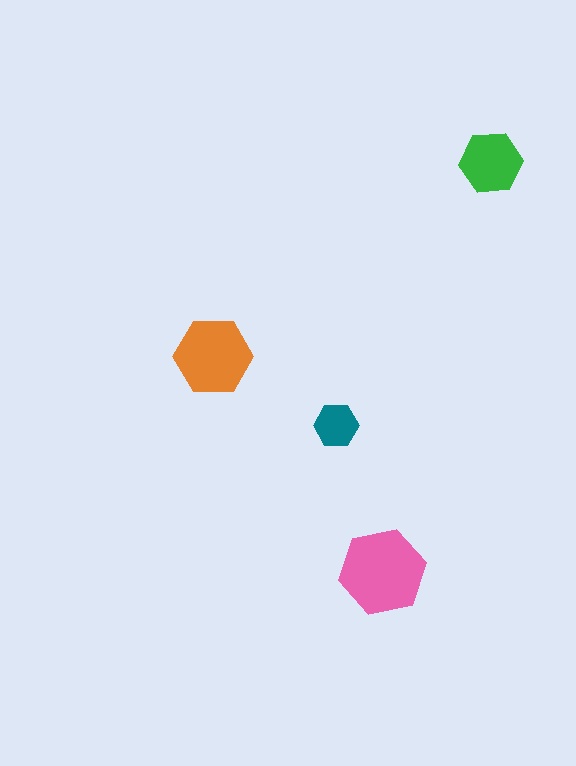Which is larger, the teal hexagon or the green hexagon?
The green one.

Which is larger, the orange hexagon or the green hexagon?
The orange one.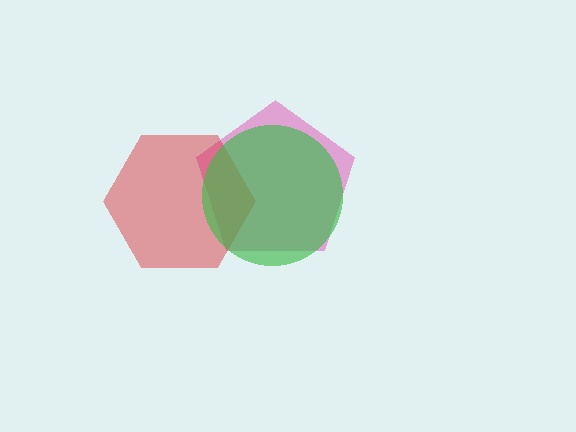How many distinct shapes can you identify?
There are 3 distinct shapes: a pink pentagon, a red hexagon, a green circle.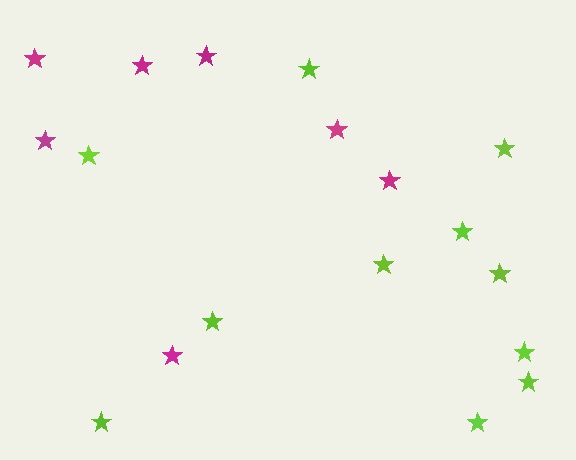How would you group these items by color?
There are 2 groups: one group of lime stars (11) and one group of magenta stars (7).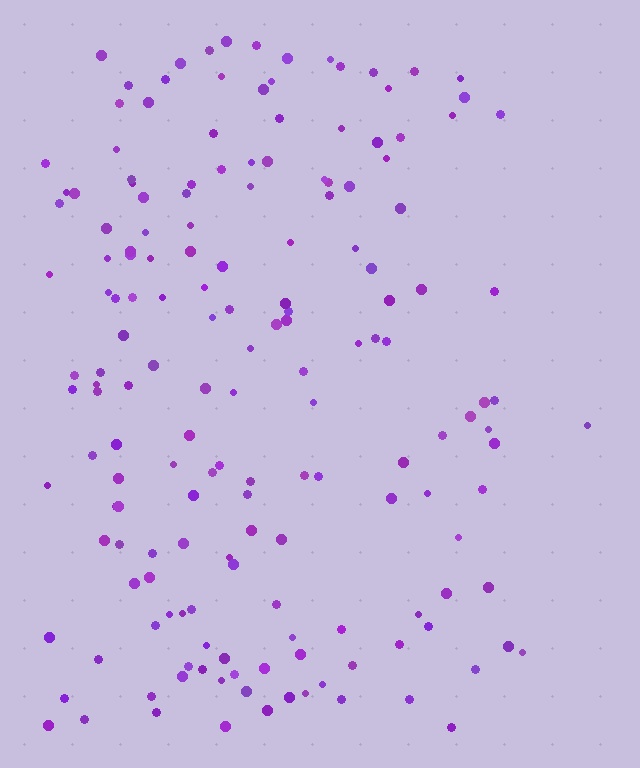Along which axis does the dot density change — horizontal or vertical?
Horizontal.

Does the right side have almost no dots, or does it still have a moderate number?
Still a moderate number, just noticeably fewer than the left.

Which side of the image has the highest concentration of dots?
The left.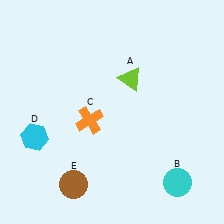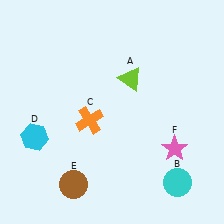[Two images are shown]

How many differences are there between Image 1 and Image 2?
There is 1 difference between the two images.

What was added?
A pink star (F) was added in Image 2.